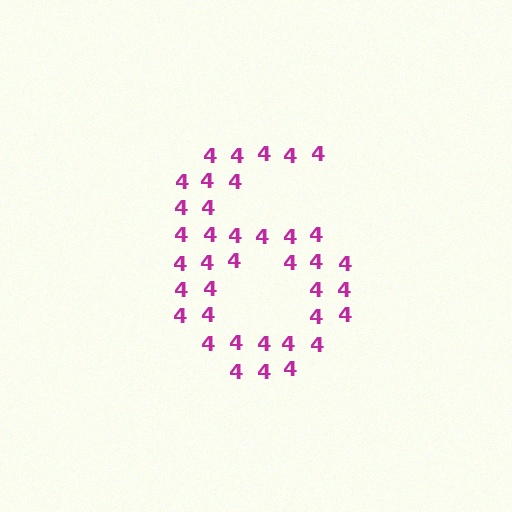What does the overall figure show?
The overall figure shows the digit 6.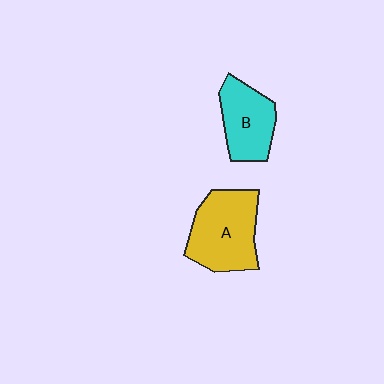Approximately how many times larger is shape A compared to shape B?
Approximately 1.3 times.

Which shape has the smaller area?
Shape B (cyan).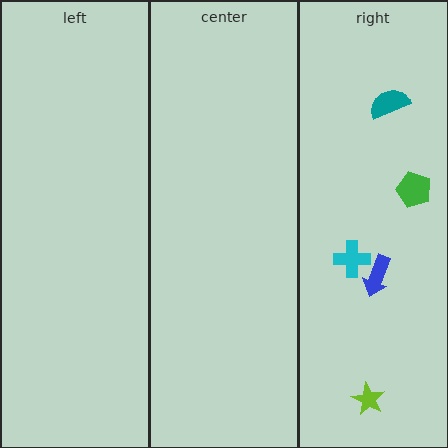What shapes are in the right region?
The cyan cross, the green pentagon, the teal semicircle, the blue arrow, the lime star.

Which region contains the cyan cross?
The right region.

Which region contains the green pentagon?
The right region.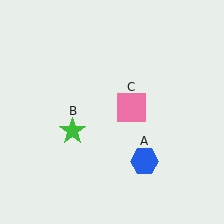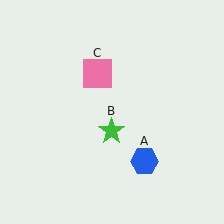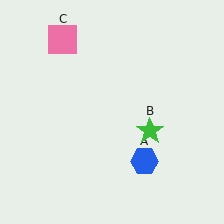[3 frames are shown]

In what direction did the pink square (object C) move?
The pink square (object C) moved up and to the left.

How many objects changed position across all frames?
2 objects changed position: green star (object B), pink square (object C).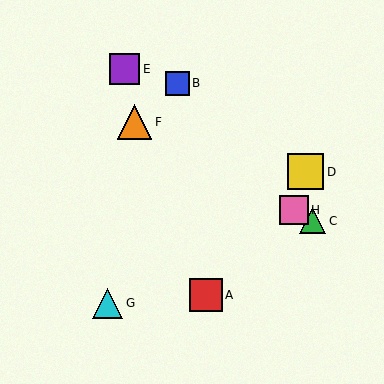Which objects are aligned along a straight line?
Objects C, F, H are aligned along a straight line.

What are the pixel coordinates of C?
Object C is at (313, 221).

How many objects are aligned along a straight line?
3 objects (C, F, H) are aligned along a straight line.